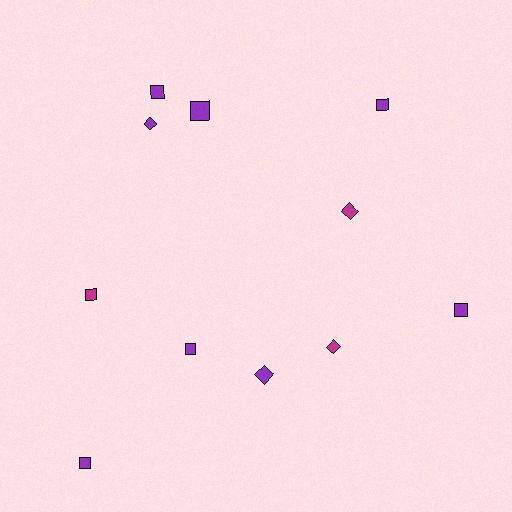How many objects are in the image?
There are 11 objects.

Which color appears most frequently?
Purple, with 8 objects.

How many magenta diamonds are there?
There are 2 magenta diamonds.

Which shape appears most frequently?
Square, with 7 objects.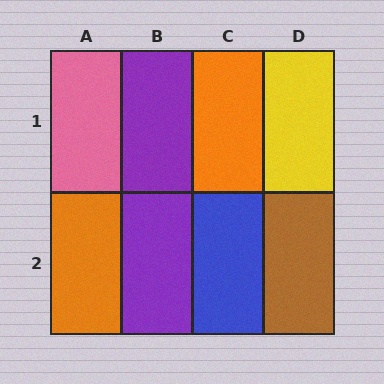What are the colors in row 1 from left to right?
Pink, purple, orange, yellow.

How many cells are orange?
2 cells are orange.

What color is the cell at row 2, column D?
Brown.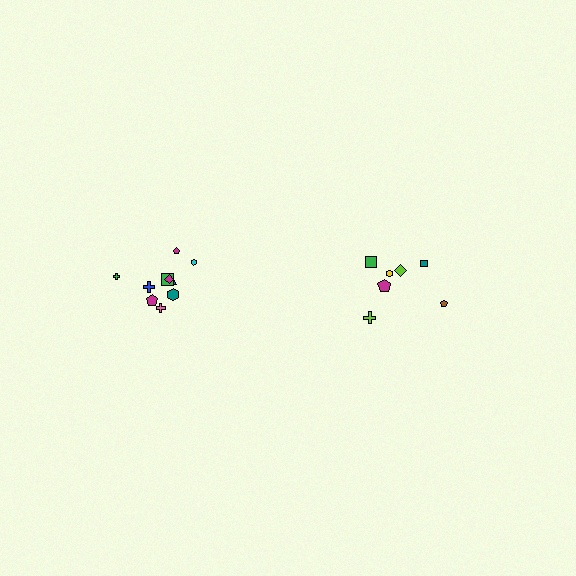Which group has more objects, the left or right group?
The left group.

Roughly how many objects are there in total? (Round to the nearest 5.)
Roughly 15 objects in total.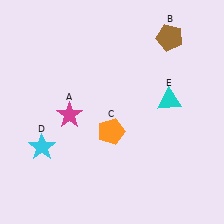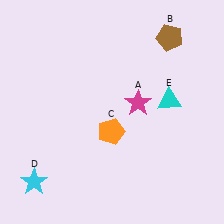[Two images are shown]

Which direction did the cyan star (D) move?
The cyan star (D) moved down.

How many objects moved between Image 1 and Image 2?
2 objects moved between the two images.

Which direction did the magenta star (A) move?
The magenta star (A) moved right.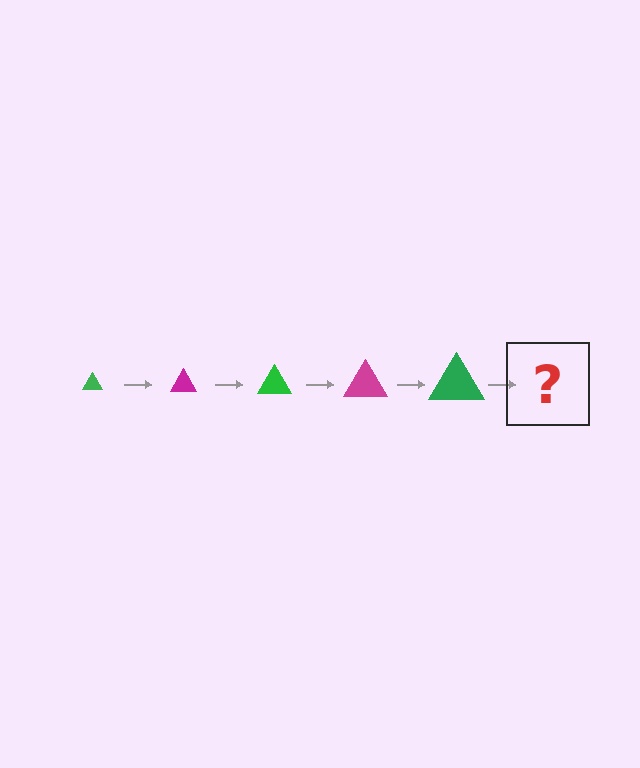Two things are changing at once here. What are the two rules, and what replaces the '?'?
The two rules are that the triangle grows larger each step and the color cycles through green and magenta. The '?' should be a magenta triangle, larger than the previous one.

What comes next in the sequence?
The next element should be a magenta triangle, larger than the previous one.